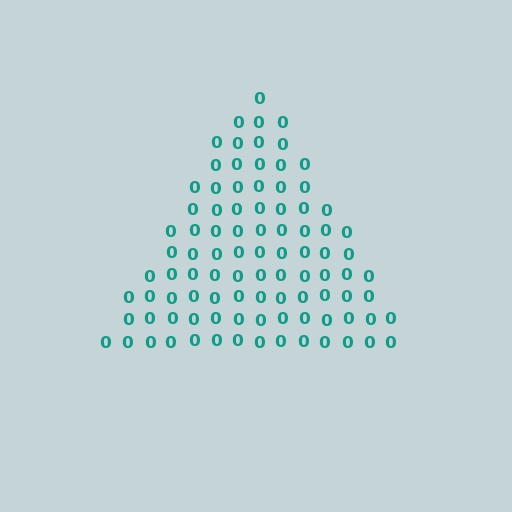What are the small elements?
The small elements are digit 0's.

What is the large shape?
The large shape is a triangle.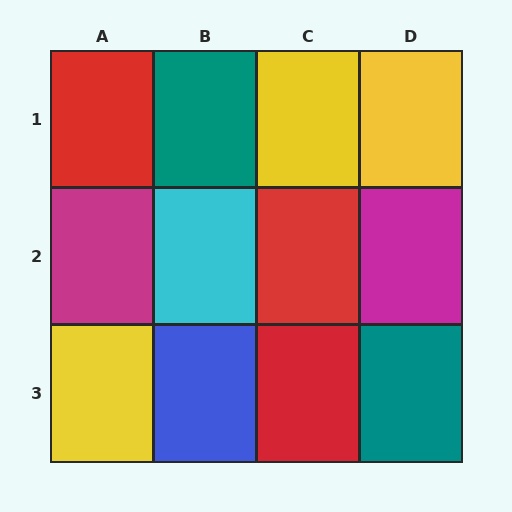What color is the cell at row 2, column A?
Magenta.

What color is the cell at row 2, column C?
Red.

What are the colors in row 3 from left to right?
Yellow, blue, red, teal.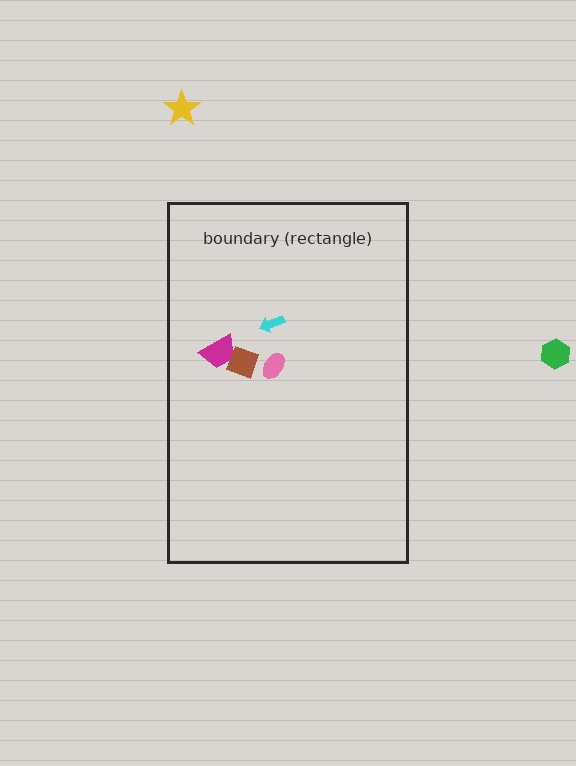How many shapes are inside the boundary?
4 inside, 2 outside.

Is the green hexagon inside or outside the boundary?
Outside.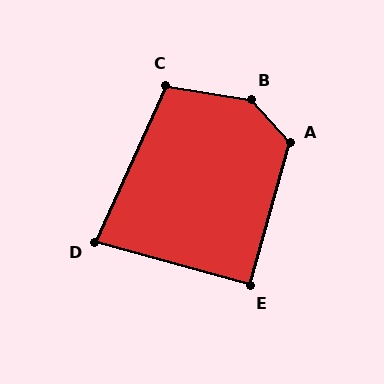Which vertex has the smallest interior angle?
D, at approximately 81 degrees.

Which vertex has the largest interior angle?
B, at approximately 141 degrees.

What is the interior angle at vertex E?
Approximately 90 degrees (approximately right).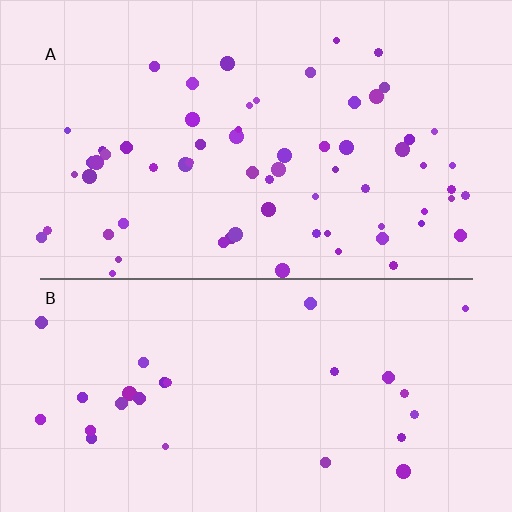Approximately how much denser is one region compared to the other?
Approximately 2.4× — region A over region B.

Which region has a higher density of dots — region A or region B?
A (the top).